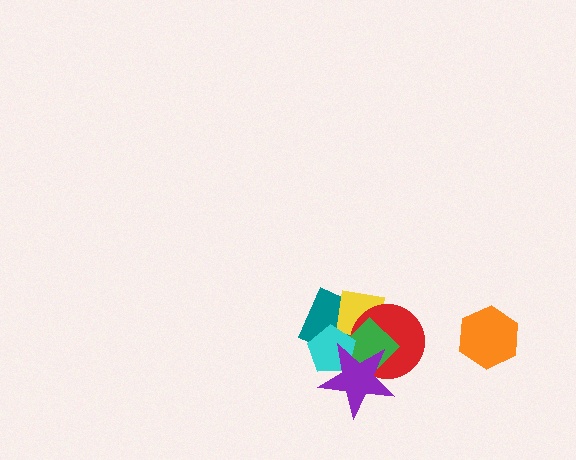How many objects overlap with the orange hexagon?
0 objects overlap with the orange hexagon.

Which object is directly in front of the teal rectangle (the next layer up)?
The yellow square is directly in front of the teal rectangle.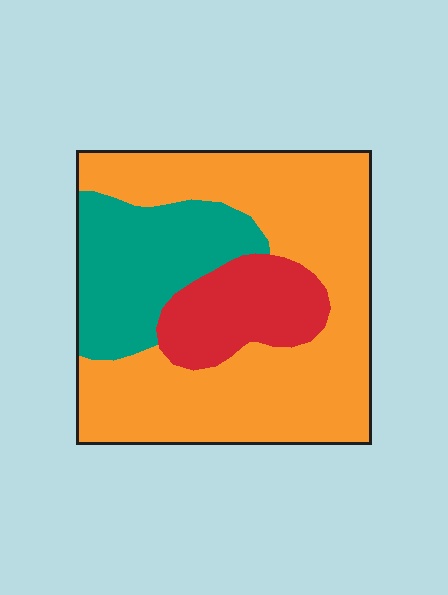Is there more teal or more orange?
Orange.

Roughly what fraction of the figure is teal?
Teal takes up about one quarter (1/4) of the figure.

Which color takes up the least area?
Red, at roughly 15%.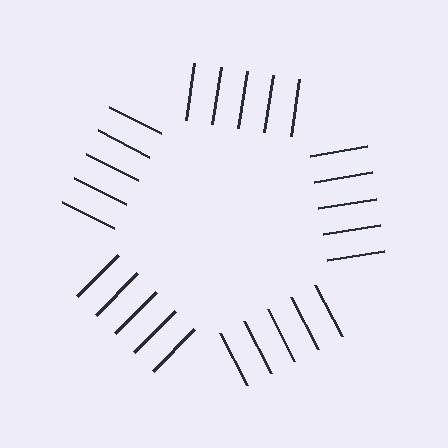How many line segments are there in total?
25 — 5 along each of the 5 edges.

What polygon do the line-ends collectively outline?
An illusory pentagon — the line segments terminate on its edges but no continuous stroke is drawn.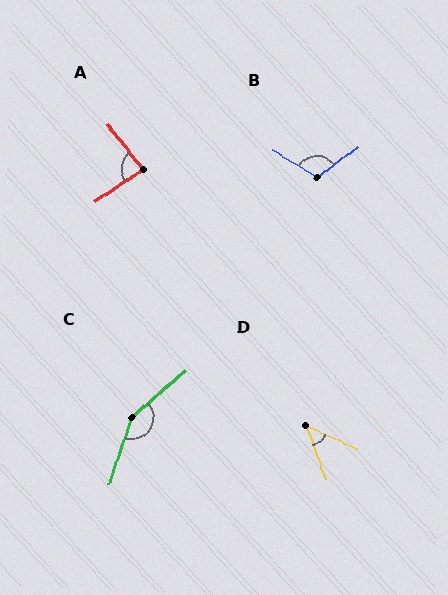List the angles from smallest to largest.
D (45°), A (86°), B (111°), C (150°).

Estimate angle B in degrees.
Approximately 111 degrees.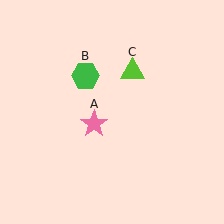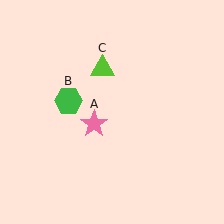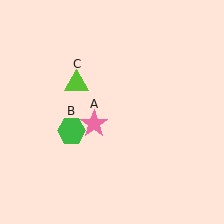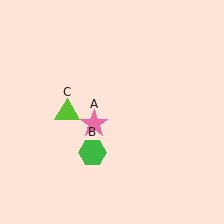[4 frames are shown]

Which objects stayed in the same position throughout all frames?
Pink star (object A) remained stationary.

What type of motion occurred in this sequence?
The green hexagon (object B), lime triangle (object C) rotated counterclockwise around the center of the scene.